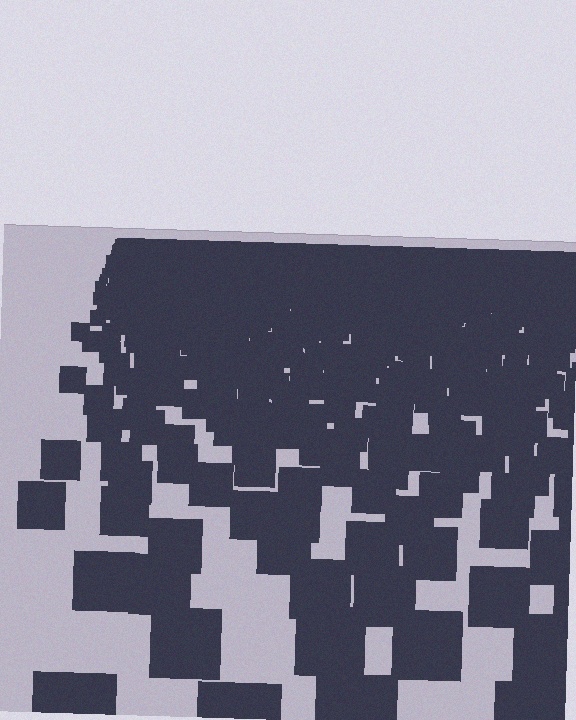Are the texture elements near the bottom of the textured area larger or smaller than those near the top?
Larger. Near the bottom, elements are closer to the viewer and appear at a bigger on-screen size.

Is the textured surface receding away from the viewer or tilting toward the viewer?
The surface is receding away from the viewer. Texture elements get smaller and denser toward the top.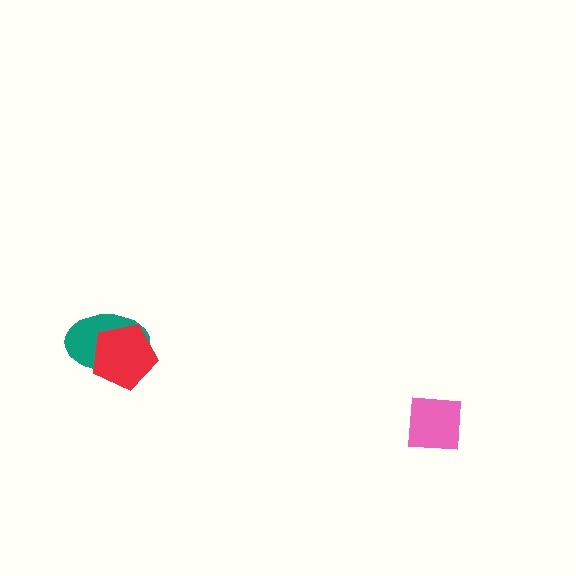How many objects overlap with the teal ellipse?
1 object overlaps with the teal ellipse.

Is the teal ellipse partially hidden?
Yes, it is partially covered by another shape.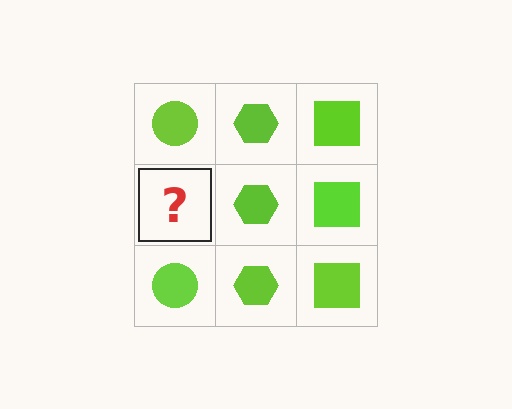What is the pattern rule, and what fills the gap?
The rule is that each column has a consistent shape. The gap should be filled with a lime circle.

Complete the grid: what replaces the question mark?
The question mark should be replaced with a lime circle.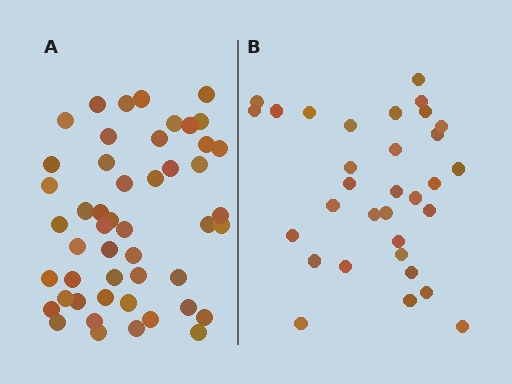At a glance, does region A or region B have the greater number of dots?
Region A (the left region) has more dots.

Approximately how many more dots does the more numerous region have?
Region A has approximately 15 more dots than region B.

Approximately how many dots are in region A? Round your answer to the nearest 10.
About 50 dots. (The exact count is 49, which rounds to 50.)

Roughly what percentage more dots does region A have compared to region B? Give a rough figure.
About 55% more.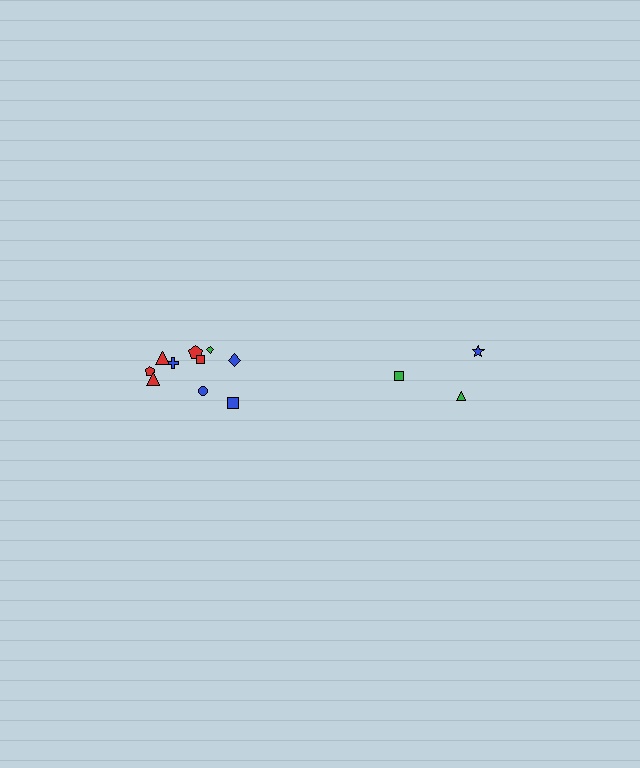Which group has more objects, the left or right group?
The left group.